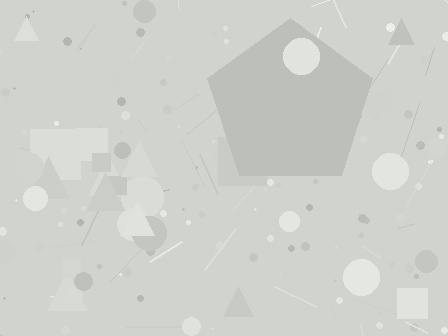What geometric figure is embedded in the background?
A pentagon is embedded in the background.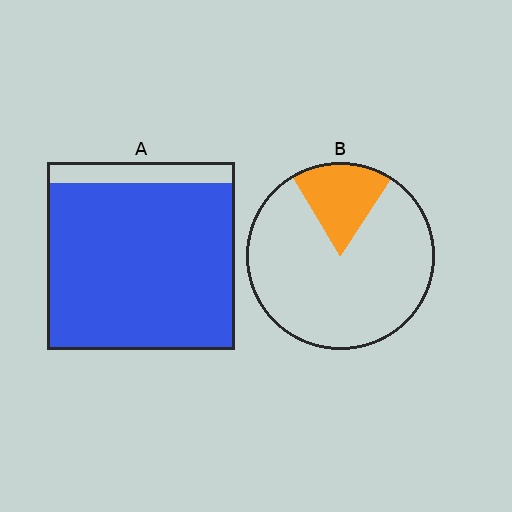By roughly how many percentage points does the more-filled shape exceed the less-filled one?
By roughly 70 percentage points (A over B).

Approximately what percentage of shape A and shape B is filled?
A is approximately 90% and B is approximately 20%.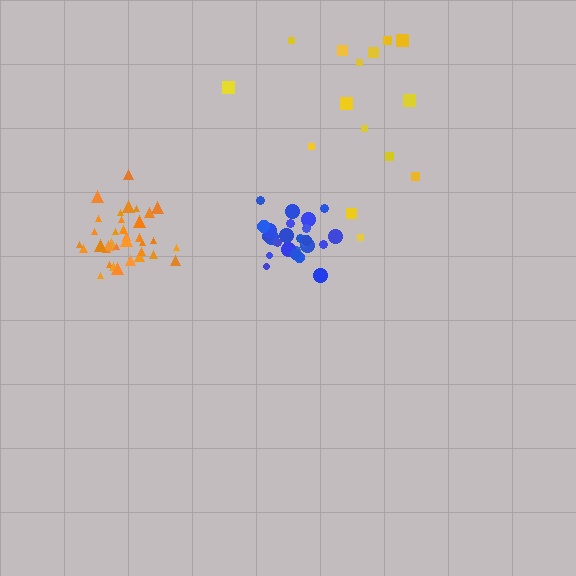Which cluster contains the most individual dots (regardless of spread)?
Orange (35).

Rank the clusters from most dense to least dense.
blue, orange, yellow.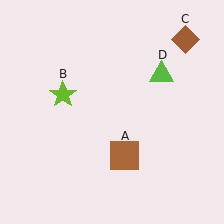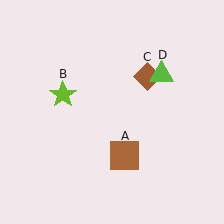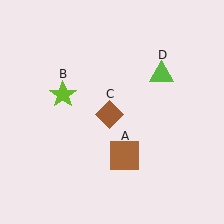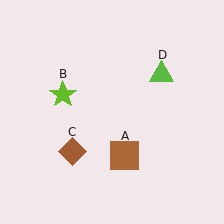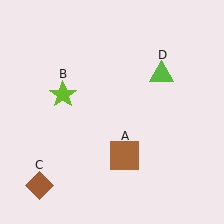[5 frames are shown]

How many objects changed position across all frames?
1 object changed position: brown diamond (object C).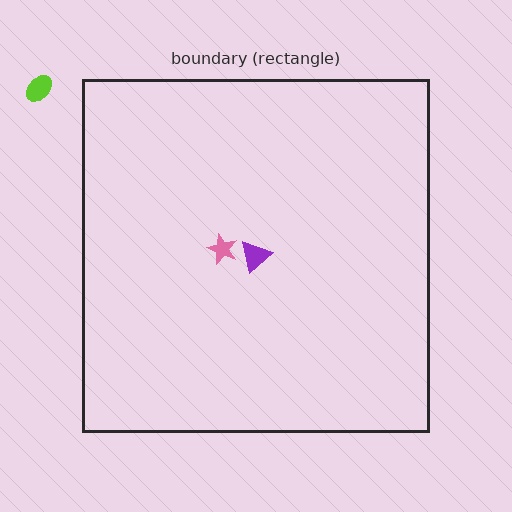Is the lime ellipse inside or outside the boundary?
Outside.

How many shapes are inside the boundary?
2 inside, 1 outside.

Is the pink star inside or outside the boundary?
Inside.